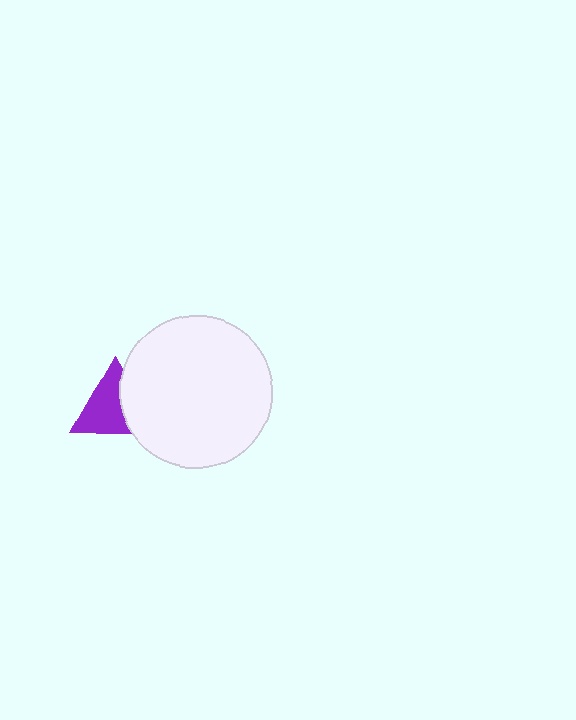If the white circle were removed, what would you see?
You would see the complete purple triangle.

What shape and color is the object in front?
The object in front is a white circle.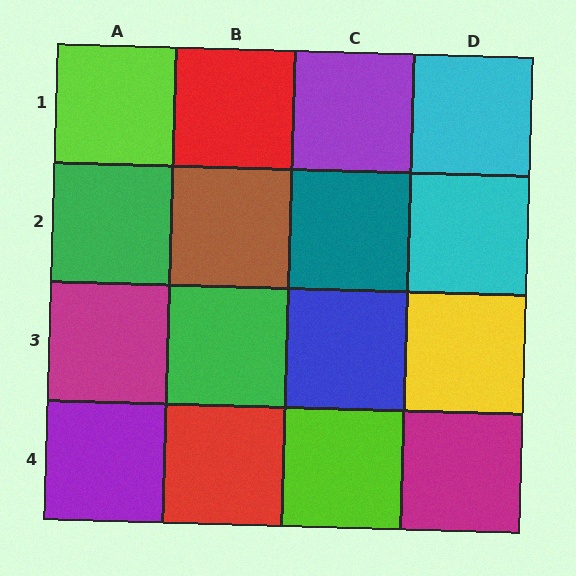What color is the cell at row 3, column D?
Yellow.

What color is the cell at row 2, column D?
Cyan.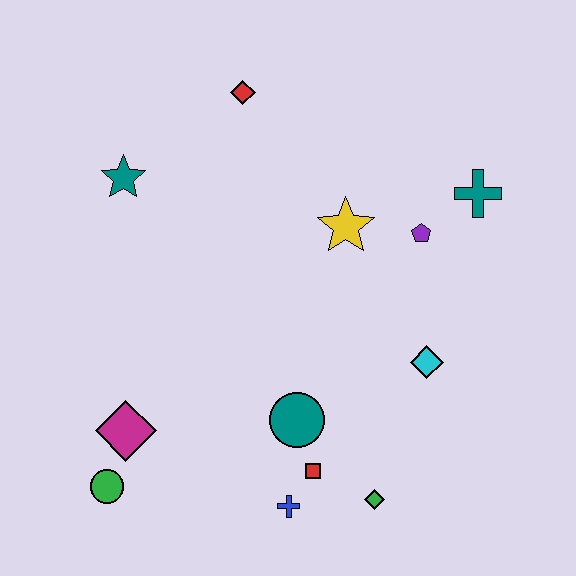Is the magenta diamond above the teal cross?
No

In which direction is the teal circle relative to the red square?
The teal circle is above the red square.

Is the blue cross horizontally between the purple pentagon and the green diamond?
No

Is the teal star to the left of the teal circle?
Yes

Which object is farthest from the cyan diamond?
The teal star is farthest from the cyan diamond.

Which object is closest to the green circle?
The magenta diamond is closest to the green circle.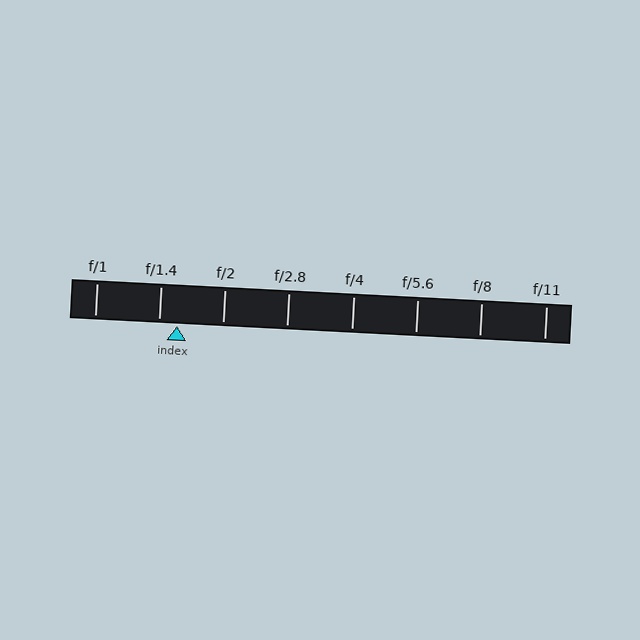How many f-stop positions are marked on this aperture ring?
There are 8 f-stop positions marked.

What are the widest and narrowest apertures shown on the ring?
The widest aperture shown is f/1 and the narrowest is f/11.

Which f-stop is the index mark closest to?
The index mark is closest to f/1.4.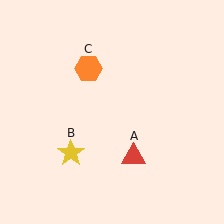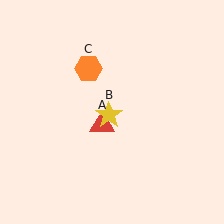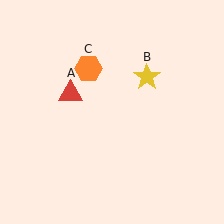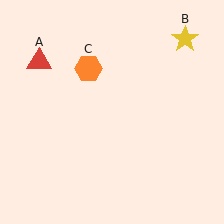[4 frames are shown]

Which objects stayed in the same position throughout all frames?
Orange hexagon (object C) remained stationary.